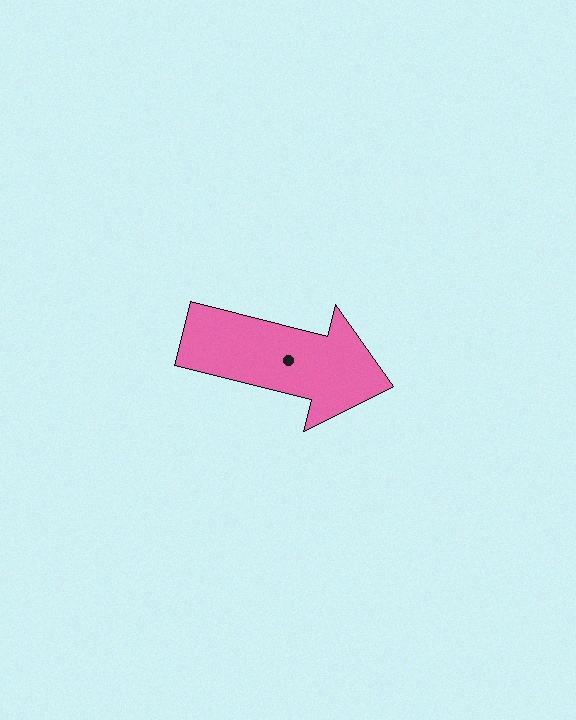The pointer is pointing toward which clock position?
Roughly 3 o'clock.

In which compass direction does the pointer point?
East.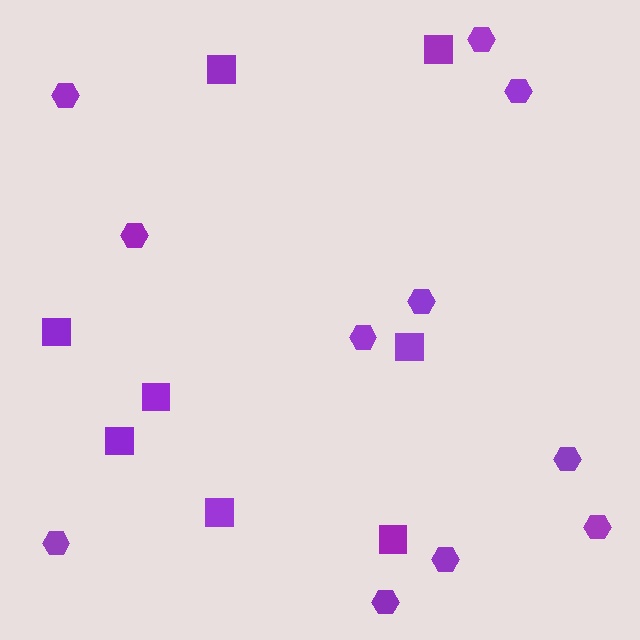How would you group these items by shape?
There are 2 groups: one group of hexagons (11) and one group of squares (8).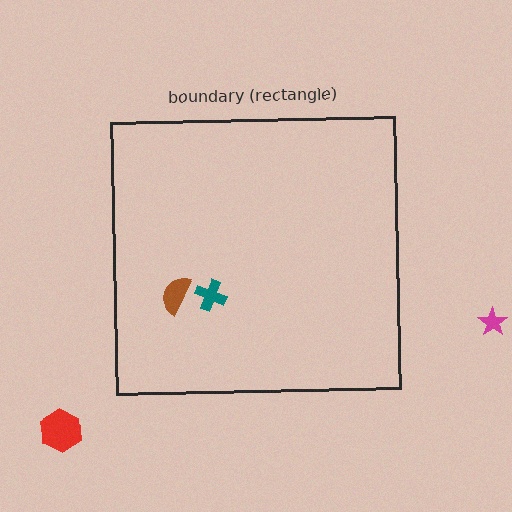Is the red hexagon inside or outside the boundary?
Outside.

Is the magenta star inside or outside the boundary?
Outside.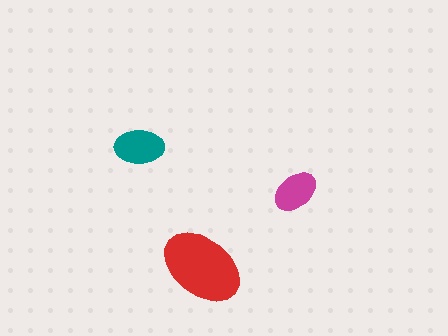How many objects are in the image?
There are 3 objects in the image.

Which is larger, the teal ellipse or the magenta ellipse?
The teal one.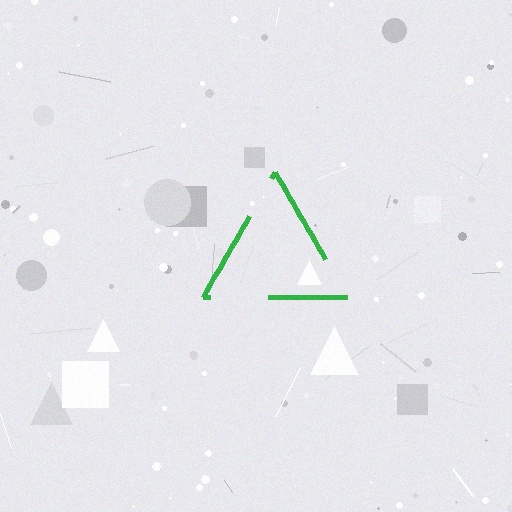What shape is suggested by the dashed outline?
The dashed outline suggests a triangle.